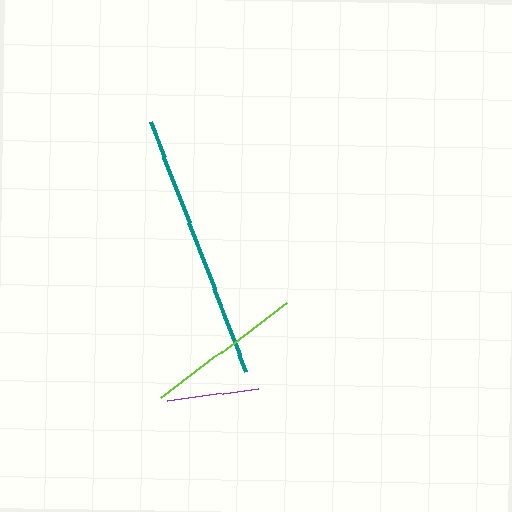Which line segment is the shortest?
The purple line is the shortest at approximately 92 pixels.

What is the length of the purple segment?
The purple segment is approximately 92 pixels long.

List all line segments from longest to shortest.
From longest to shortest: teal, lime, purple.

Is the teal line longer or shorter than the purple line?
The teal line is longer than the purple line.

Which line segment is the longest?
The teal line is the longest at approximately 267 pixels.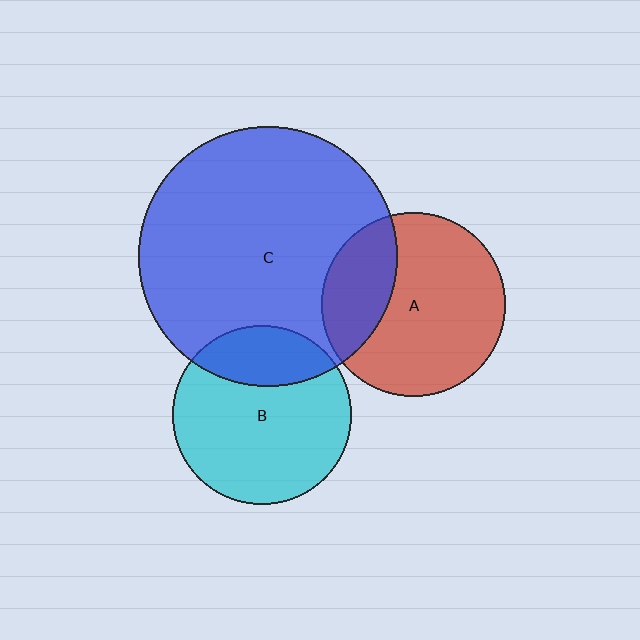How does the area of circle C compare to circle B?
Approximately 2.1 times.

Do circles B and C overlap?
Yes.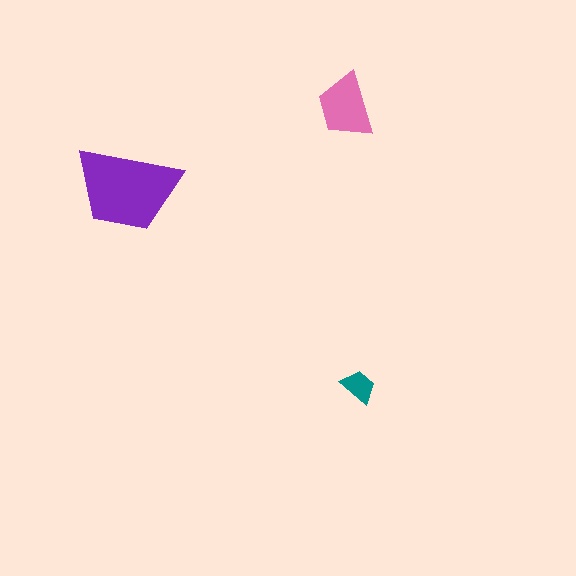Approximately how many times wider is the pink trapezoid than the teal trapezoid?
About 2 times wider.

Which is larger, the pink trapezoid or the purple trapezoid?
The purple one.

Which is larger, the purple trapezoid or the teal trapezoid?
The purple one.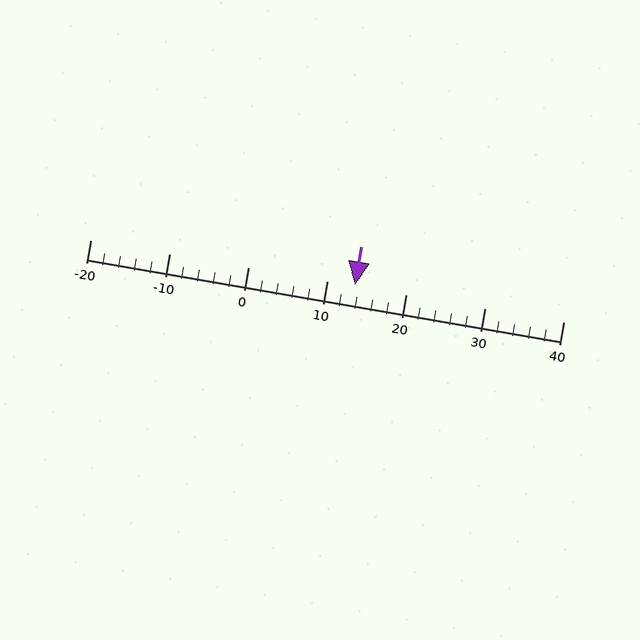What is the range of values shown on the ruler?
The ruler shows values from -20 to 40.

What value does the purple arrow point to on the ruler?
The purple arrow points to approximately 14.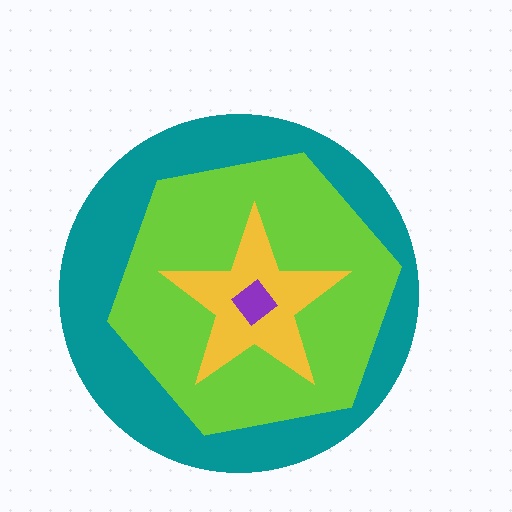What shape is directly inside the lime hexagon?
The yellow star.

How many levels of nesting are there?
4.